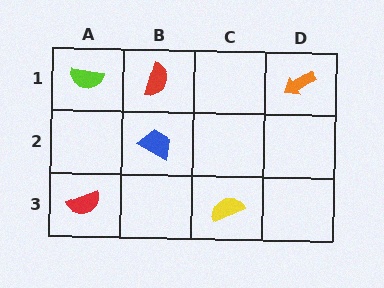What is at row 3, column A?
A red semicircle.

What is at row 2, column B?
A blue trapezoid.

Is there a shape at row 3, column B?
No, that cell is empty.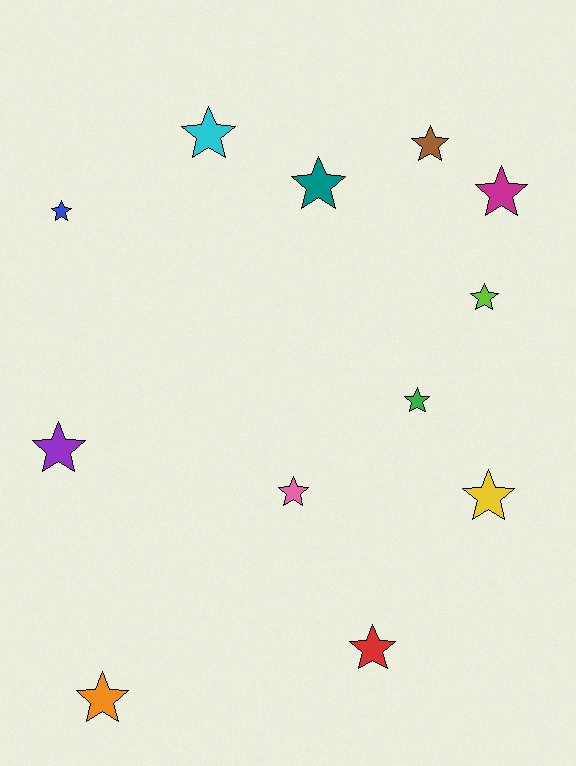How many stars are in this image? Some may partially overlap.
There are 12 stars.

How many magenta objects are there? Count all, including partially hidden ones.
There is 1 magenta object.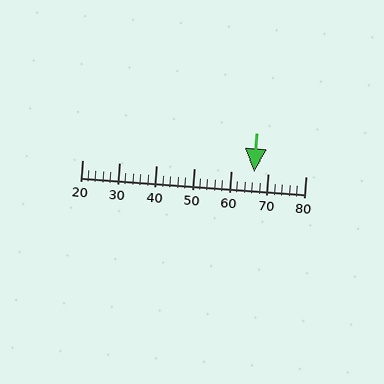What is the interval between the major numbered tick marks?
The major tick marks are spaced 10 units apart.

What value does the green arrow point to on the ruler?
The green arrow points to approximately 66.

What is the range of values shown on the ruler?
The ruler shows values from 20 to 80.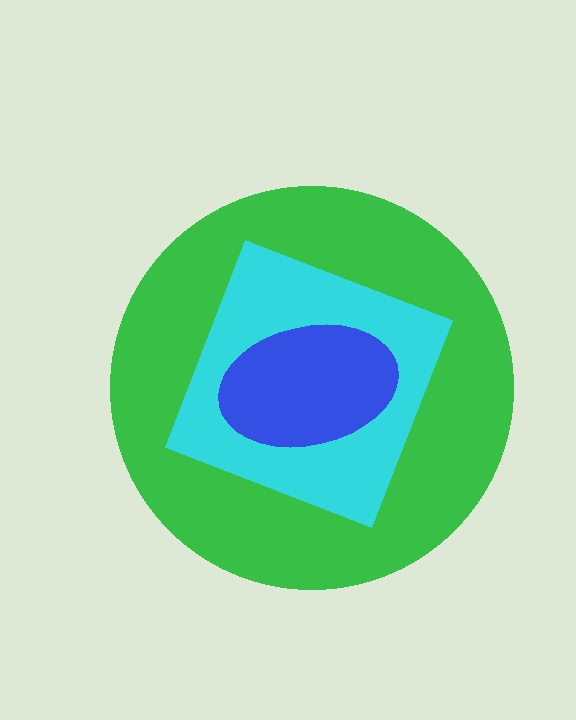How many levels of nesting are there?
3.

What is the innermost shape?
The blue ellipse.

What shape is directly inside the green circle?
The cyan square.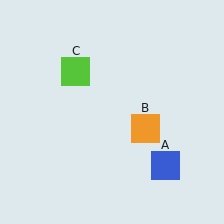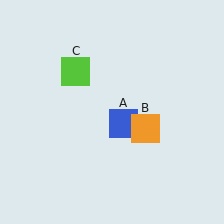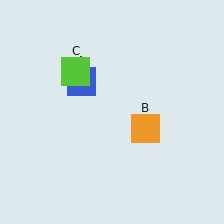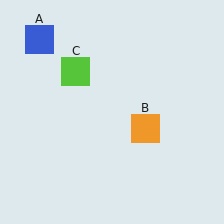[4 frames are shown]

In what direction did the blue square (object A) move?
The blue square (object A) moved up and to the left.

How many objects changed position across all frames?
1 object changed position: blue square (object A).